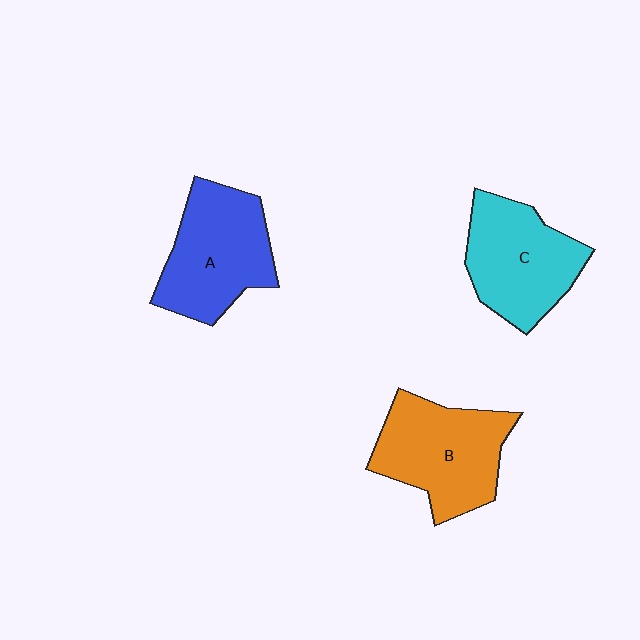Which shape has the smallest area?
Shape C (cyan).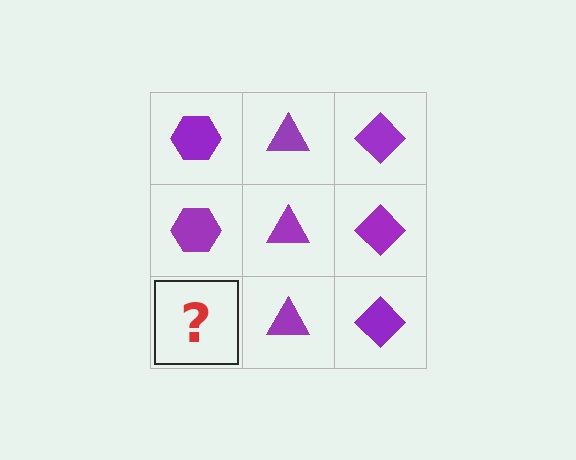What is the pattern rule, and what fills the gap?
The rule is that each column has a consistent shape. The gap should be filled with a purple hexagon.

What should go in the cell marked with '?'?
The missing cell should contain a purple hexagon.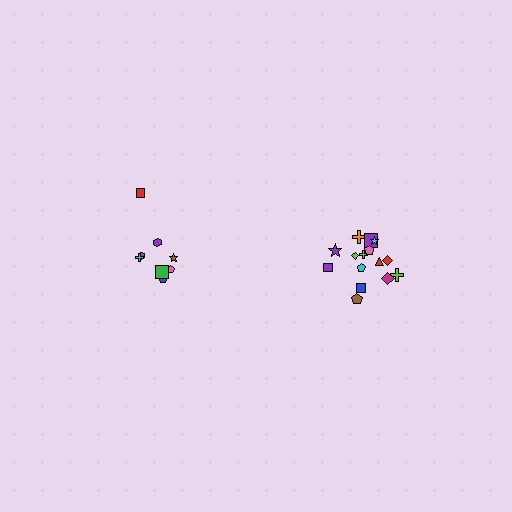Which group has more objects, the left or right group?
The right group.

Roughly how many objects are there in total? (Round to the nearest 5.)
Roughly 25 objects in total.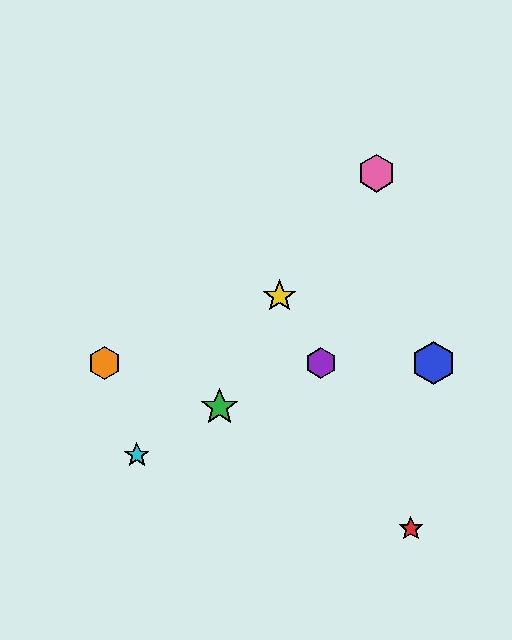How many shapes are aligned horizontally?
3 shapes (the blue hexagon, the purple hexagon, the orange hexagon) are aligned horizontally.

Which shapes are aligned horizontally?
The blue hexagon, the purple hexagon, the orange hexagon are aligned horizontally.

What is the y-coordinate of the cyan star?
The cyan star is at y≈455.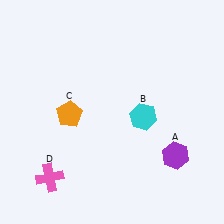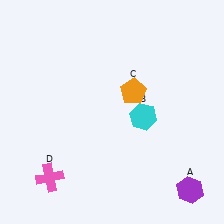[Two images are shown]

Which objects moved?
The objects that moved are: the purple hexagon (A), the orange pentagon (C).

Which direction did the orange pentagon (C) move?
The orange pentagon (C) moved right.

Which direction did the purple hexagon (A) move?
The purple hexagon (A) moved down.